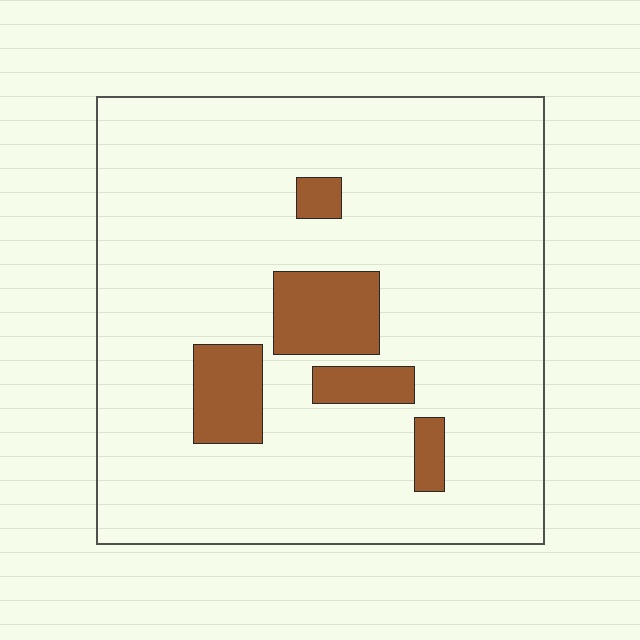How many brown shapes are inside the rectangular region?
5.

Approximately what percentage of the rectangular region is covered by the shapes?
Approximately 10%.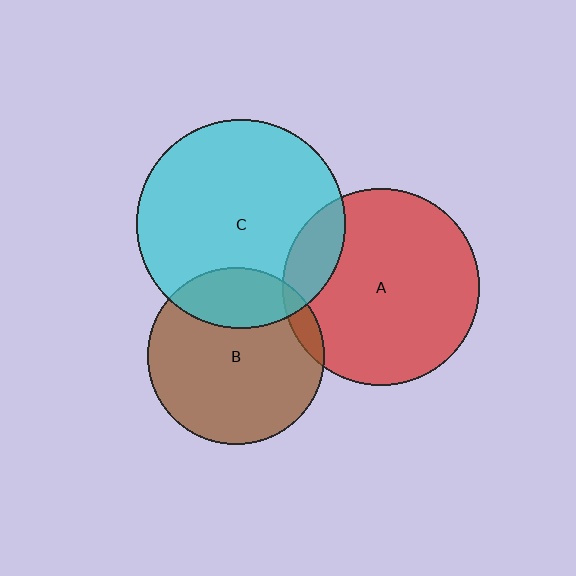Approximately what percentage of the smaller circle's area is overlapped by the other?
Approximately 5%.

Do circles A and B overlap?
Yes.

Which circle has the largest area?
Circle C (cyan).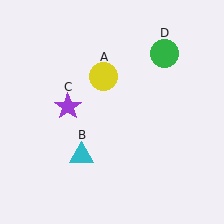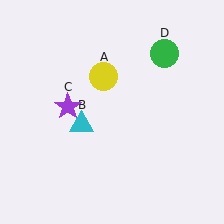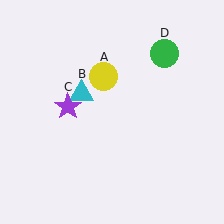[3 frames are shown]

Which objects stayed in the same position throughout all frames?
Yellow circle (object A) and purple star (object C) and green circle (object D) remained stationary.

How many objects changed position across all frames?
1 object changed position: cyan triangle (object B).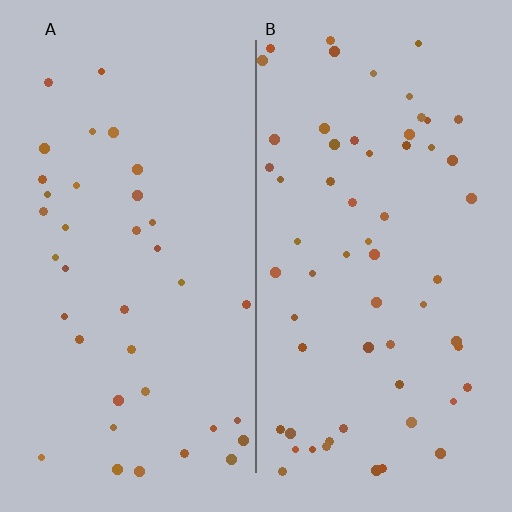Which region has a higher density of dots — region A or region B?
B (the right).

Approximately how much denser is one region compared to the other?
Approximately 1.6× — region B over region A.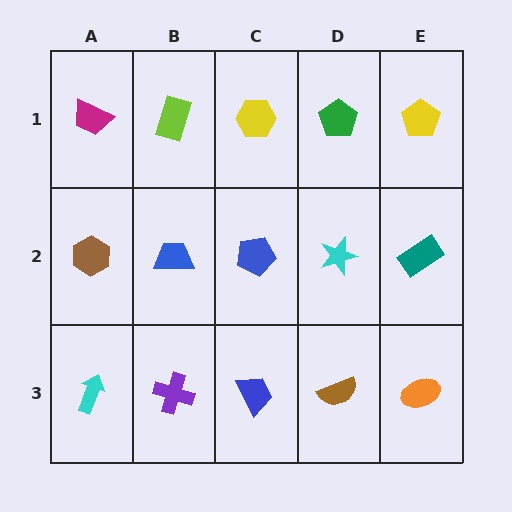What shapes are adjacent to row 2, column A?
A magenta trapezoid (row 1, column A), a cyan arrow (row 3, column A), a blue trapezoid (row 2, column B).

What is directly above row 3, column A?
A brown hexagon.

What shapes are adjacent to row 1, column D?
A cyan star (row 2, column D), a yellow hexagon (row 1, column C), a yellow pentagon (row 1, column E).